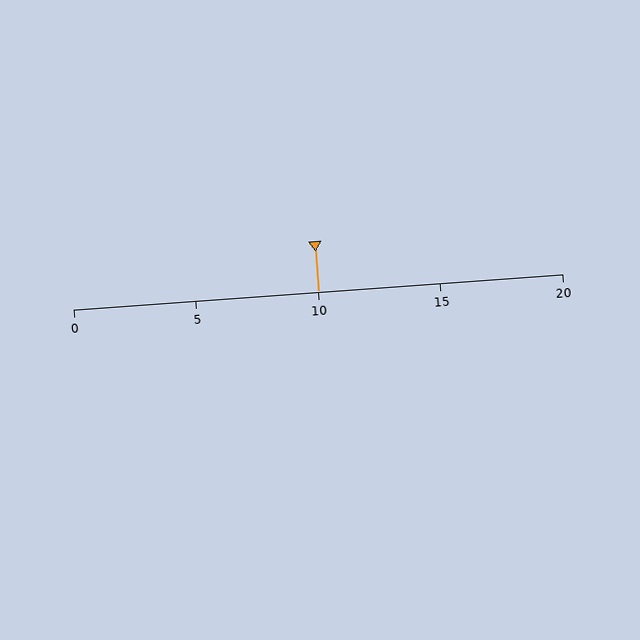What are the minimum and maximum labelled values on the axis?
The axis runs from 0 to 20.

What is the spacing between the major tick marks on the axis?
The major ticks are spaced 5 apart.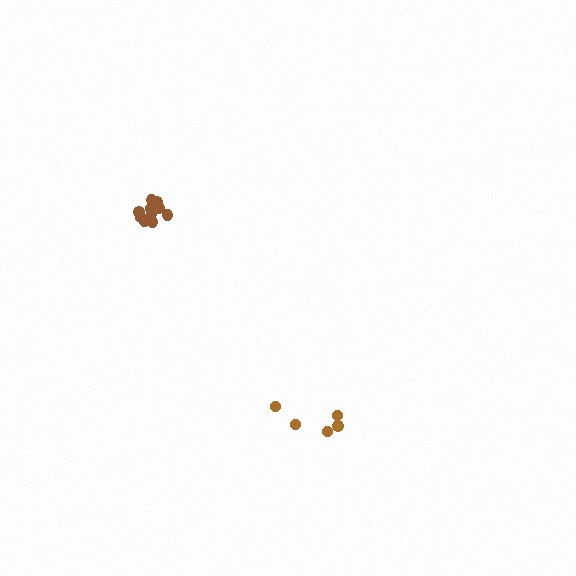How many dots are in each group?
Group 1: 10 dots, Group 2: 5 dots (15 total).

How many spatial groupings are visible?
There are 2 spatial groupings.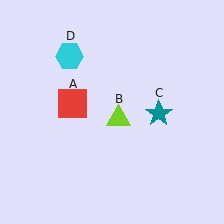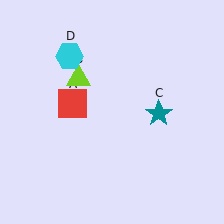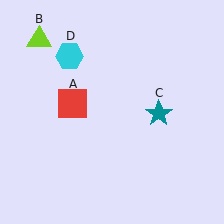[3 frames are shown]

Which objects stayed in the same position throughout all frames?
Red square (object A) and teal star (object C) and cyan hexagon (object D) remained stationary.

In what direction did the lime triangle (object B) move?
The lime triangle (object B) moved up and to the left.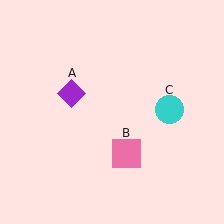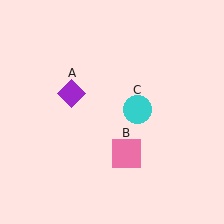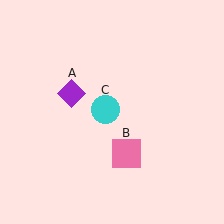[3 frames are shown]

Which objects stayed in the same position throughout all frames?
Purple diamond (object A) and pink square (object B) remained stationary.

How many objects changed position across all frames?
1 object changed position: cyan circle (object C).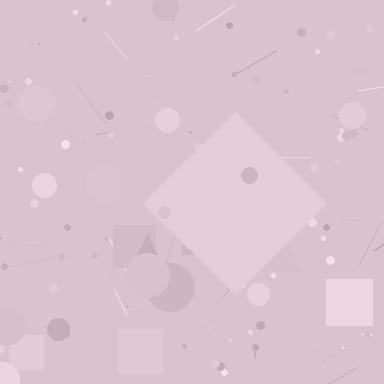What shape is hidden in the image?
A diamond is hidden in the image.